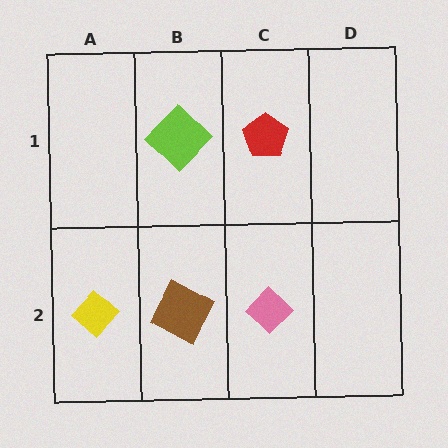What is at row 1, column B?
A lime diamond.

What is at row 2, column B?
A brown square.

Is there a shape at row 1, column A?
No, that cell is empty.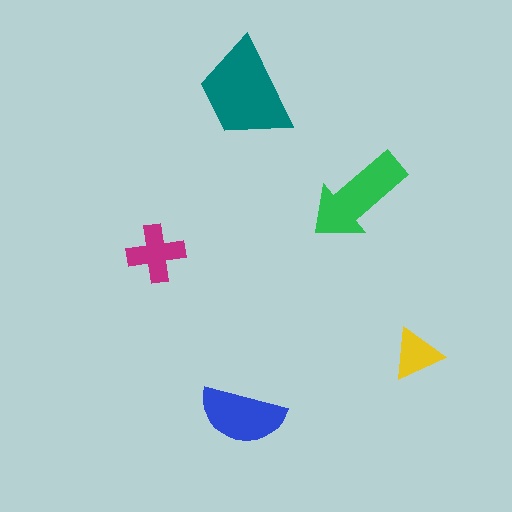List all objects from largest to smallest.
The teal trapezoid, the green arrow, the blue semicircle, the magenta cross, the yellow triangle.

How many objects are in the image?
There are 5 objects in the image.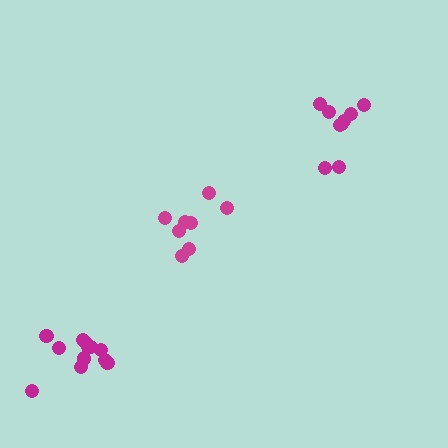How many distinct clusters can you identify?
There are 3 distinct clusters.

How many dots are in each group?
Group 1: 8 dots, Group 2: 12 dots, Group 3: 9 dots (29 total).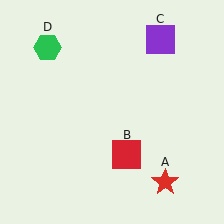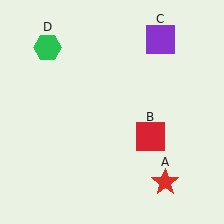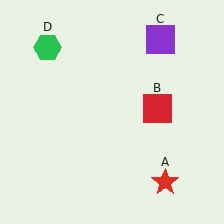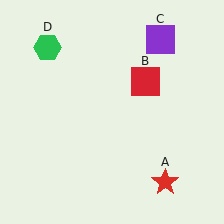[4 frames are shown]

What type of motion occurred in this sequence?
The red square (object B) rotated counterclockwise around the center of the scene.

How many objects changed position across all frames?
1 object changed position: red square (object B).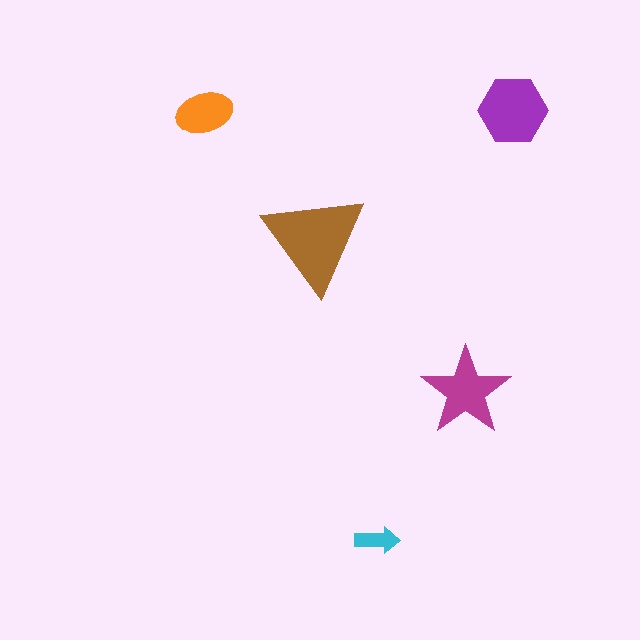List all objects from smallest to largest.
The cyan arrow, the orange ellipse, the magenta star, the purple hexagon, the brown triangle.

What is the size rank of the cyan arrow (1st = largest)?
5th.